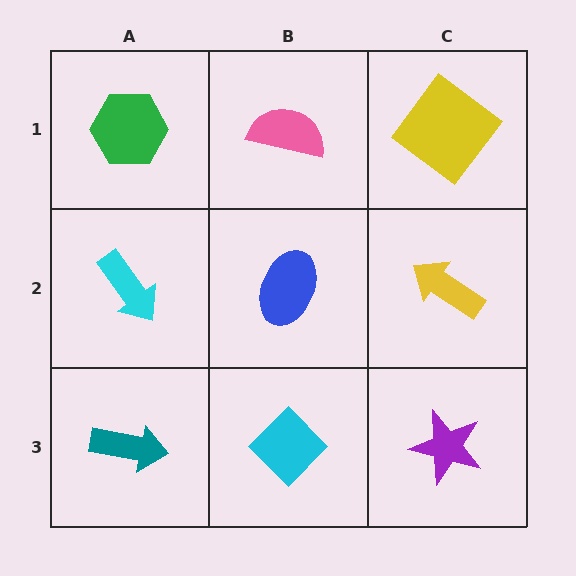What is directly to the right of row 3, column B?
A purple star.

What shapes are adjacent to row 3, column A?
A cyan arrow (row 2, column A), a cyan diamond (row 3, column B).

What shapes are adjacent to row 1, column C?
A yellow arrow (row 2, column C), a pink semicircle (row 1, column B).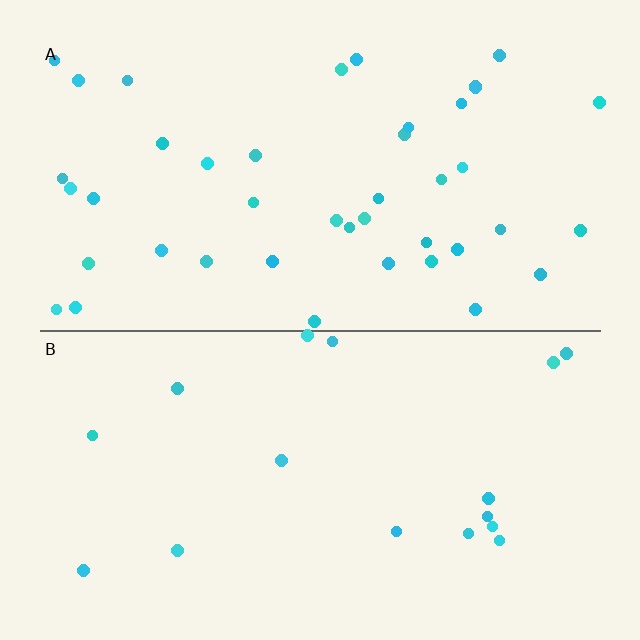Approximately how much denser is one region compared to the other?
Approximately 2.5× — region A over region B.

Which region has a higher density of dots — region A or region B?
A (the top).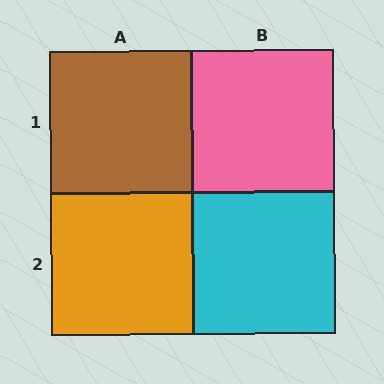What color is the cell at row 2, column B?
Cyan.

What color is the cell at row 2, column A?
Orange.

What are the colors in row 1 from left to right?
Brown, pink.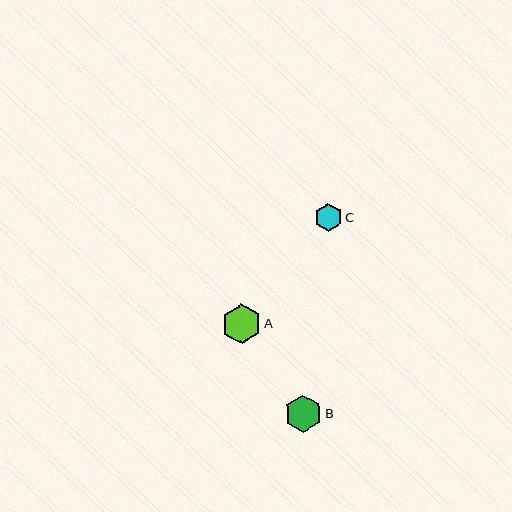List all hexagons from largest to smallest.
From largest to smallest: A, B, C.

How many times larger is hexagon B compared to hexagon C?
Hexagon B is approximately 1.4 times the size of hexagon C.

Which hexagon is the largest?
Hexagon A is the largest with a size of approximately 40 pixels.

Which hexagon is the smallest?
Hexagon C is the smallest with a size of approximately 28 pixels.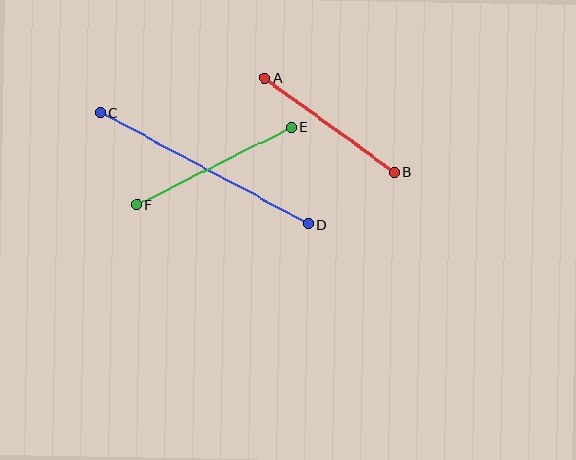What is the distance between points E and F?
The distance is approximately 173 pixels.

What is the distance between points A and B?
The distance is approximately 161 pixels.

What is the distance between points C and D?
The distance is approximately 236 pixels.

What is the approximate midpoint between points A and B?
The midpoint is at approximately (329, 125) pixels.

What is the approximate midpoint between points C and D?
The midpoint is at approximately (204, 168) pixels.